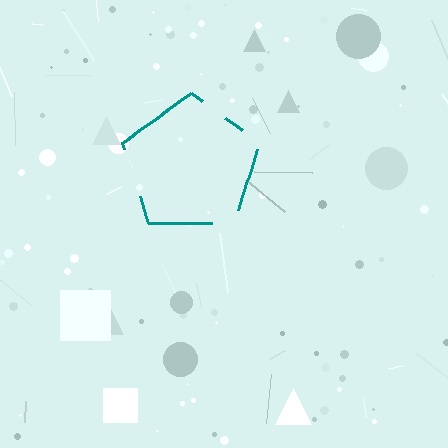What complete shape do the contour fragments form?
The contour fragments form a pentagon.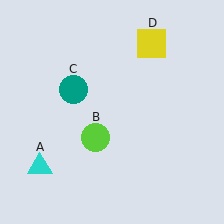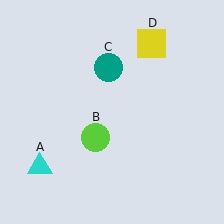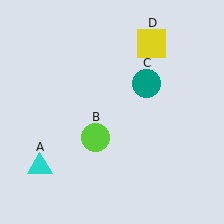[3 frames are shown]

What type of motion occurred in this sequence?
The teal circle (object C) rotated clockwise around the center of the scene.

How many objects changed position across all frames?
1 object changed position: teal circle (object C).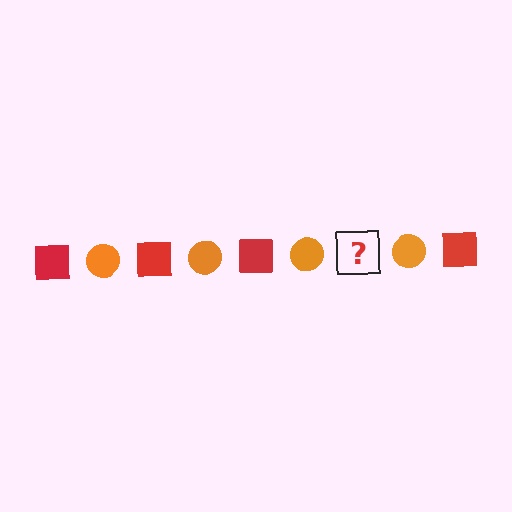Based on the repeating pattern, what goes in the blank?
The blank should be a red square.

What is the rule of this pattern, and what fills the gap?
The rule is that the pattern alternates between red square and orange circle. The gap should be filled with a red square.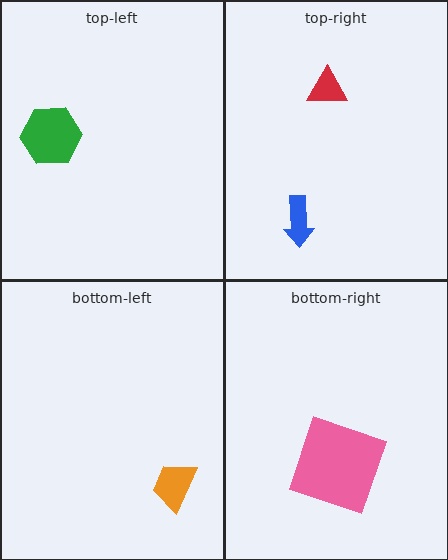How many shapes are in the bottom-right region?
1.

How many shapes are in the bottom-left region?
1.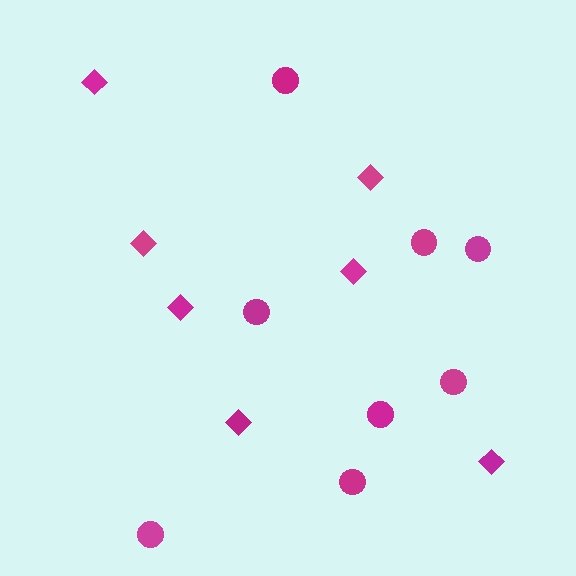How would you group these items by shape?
There are 2 groups: one group of circles (8) and one group of diamonds (7).